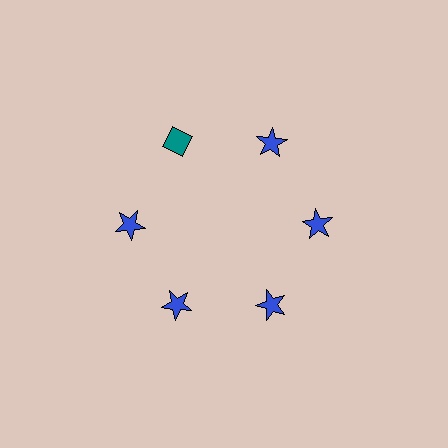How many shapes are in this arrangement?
There are 6 shapes arranged in a ring pattern.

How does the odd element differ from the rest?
It differs in both color (teal instead of blue) and shape (diamond instead of star).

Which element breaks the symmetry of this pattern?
The teal diamond at roughly the 11 o'clock position breaks the symmetry. All other shapes are blue stars.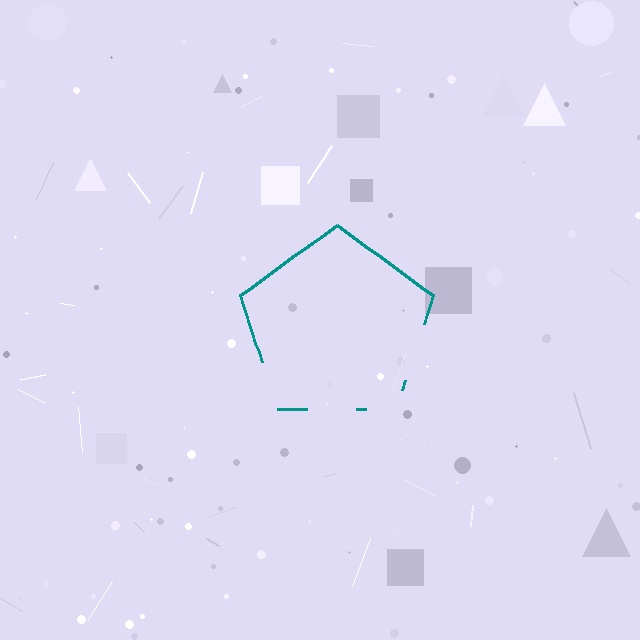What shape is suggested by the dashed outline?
The dashed outline suggests a pentagon.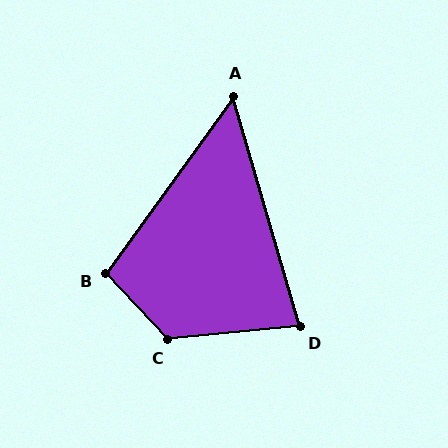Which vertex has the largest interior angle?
C, at approximately 128 degrees.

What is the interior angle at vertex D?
Approximately 79 degrees (acute).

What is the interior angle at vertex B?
Approximately 101 degrees (obtuse).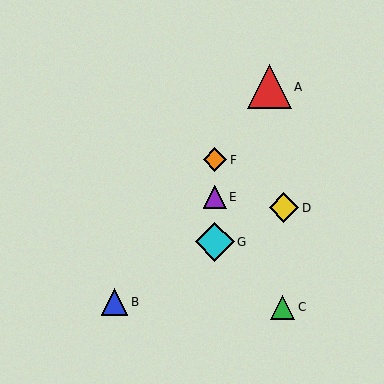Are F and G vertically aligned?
Yes, both are at x≈215.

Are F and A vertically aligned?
No, F is at x≈215 and A is at x≈269.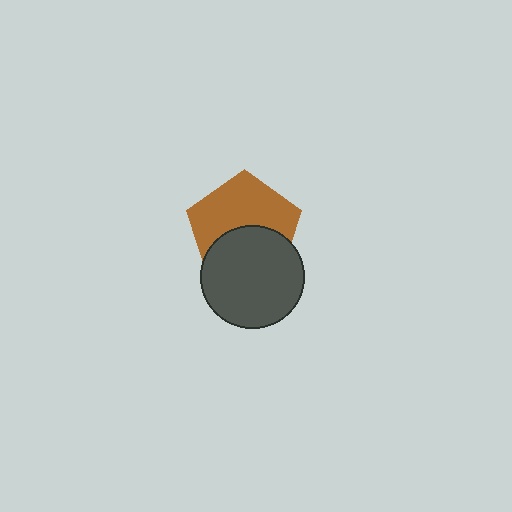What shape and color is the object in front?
The object in front is a dark gray circle.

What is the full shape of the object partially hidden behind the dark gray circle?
The partially hidden object is a brown pentagon.